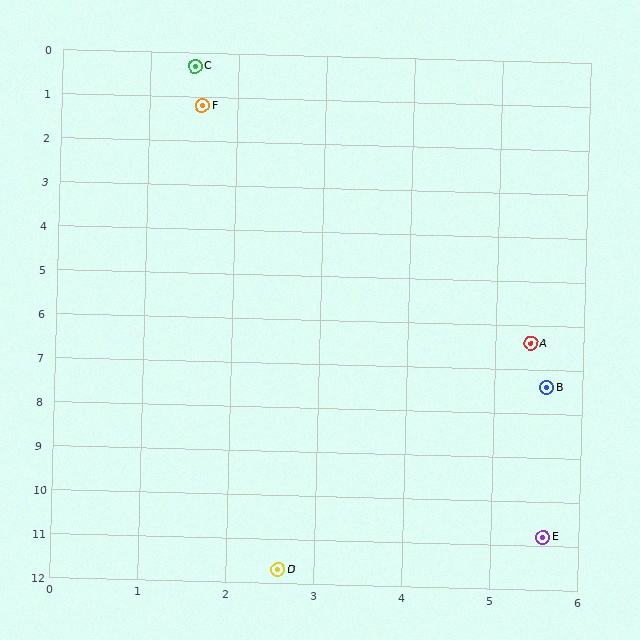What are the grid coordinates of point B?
Point B is at approximately (5.6, 7.4).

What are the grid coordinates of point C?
Point C is at approximately (1.5, 0.3).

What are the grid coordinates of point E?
Point E is at approximately (5.6, 10.8).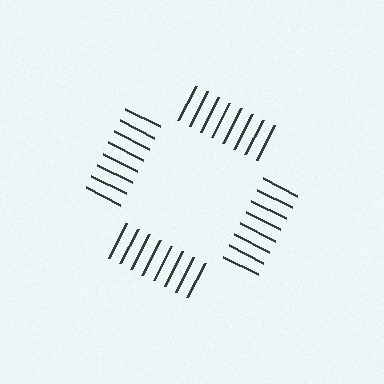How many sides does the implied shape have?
4 sides — the line-ends trace a square.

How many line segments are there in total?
32 — 8 along each of the 4 edges.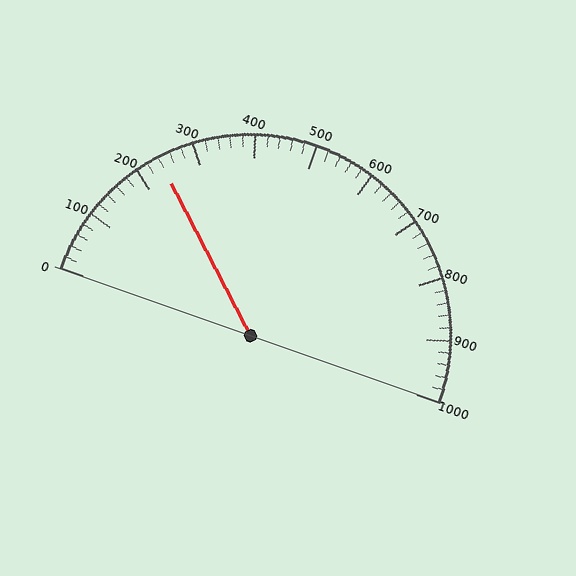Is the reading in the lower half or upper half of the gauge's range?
The reading is in the lower half of the range (0 to 1000).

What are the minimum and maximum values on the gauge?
The gauge ranges from 0 to 1000.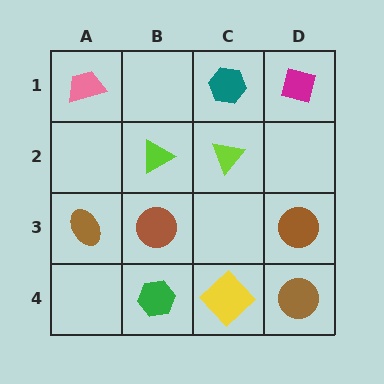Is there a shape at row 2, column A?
No, that cell is empty.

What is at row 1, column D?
A magenta diamond.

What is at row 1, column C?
A teal hexagon.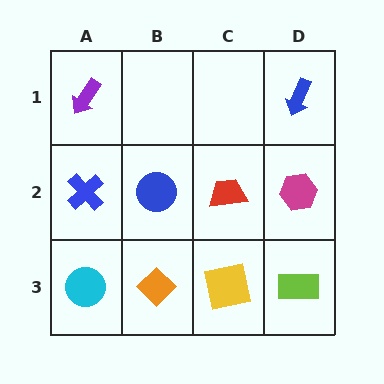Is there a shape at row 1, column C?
No, that cell is empty.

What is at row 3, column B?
An orange diamond.